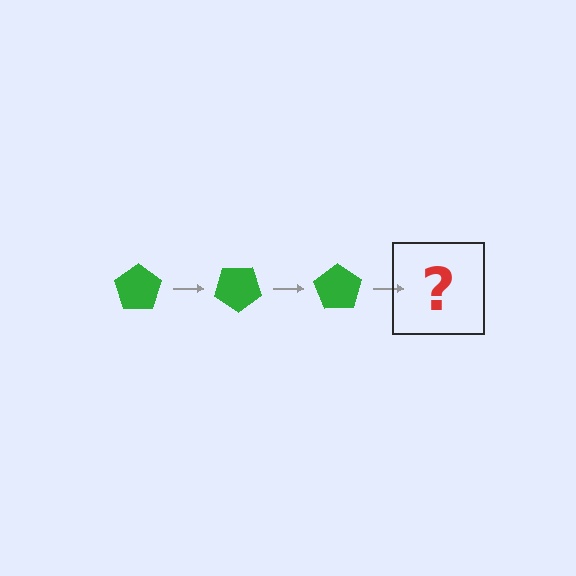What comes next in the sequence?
The next element should be a green pentagon rotated 105 degrees.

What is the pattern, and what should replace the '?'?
The pattern is that the pentagon rotates 35 degrees each step. The '?' should be a green pentagon rotated 105 degrees.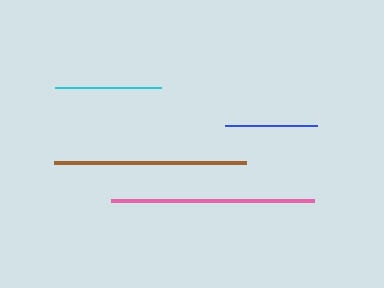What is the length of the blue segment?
The blue segment is approximately 91 pixels long.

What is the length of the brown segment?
The brown segment is approximately 192 pixels long.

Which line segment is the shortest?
The blue line is the shortest at approximately 91 pixels.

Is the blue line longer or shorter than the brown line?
The brown line is longer than the blue line.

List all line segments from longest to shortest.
From longest to shortest: pink, brown, cyan, blue.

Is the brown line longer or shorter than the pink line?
The pink line is longer than the brown line.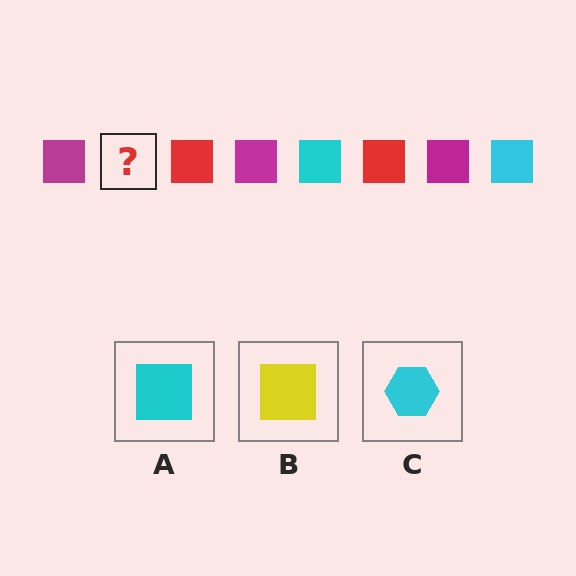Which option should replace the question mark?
Option A.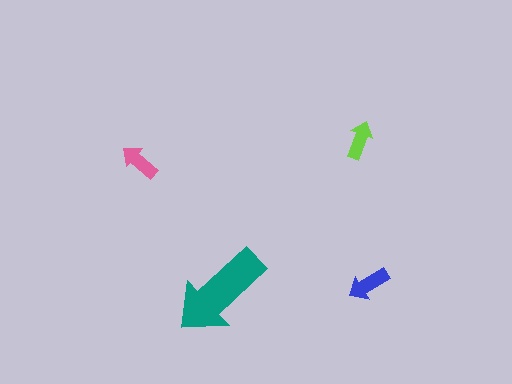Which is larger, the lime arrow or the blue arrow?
The blue one.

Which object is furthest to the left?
The pink arrow is leftmost.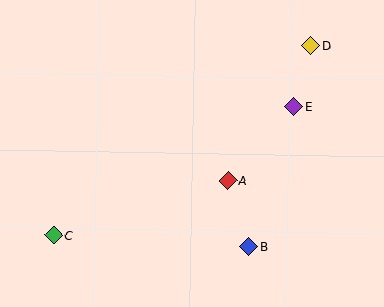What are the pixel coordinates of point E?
Point E is at (294, 106).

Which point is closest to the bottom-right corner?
Point B is closest to the bottom-right corner.